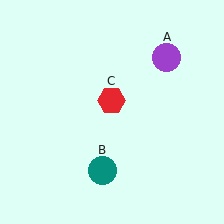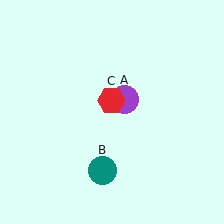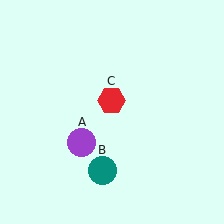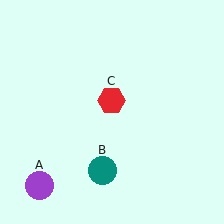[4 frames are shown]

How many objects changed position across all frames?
1 object changed position: purple circle (object A).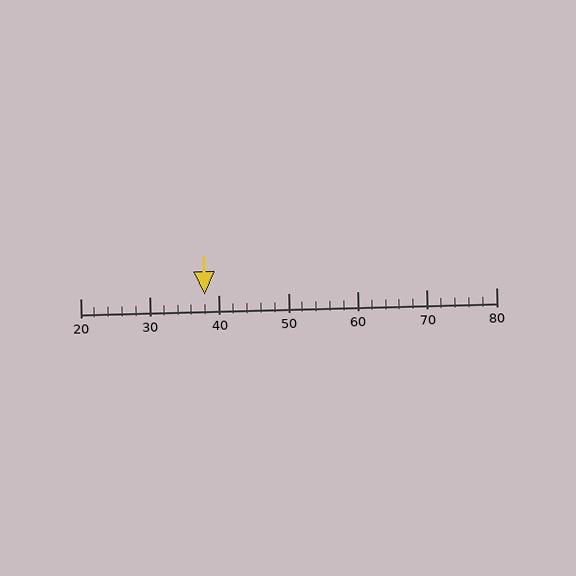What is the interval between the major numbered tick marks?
The major tick marks are spaced 10 units apart.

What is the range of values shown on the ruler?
The ruler shows values from 20 to 80.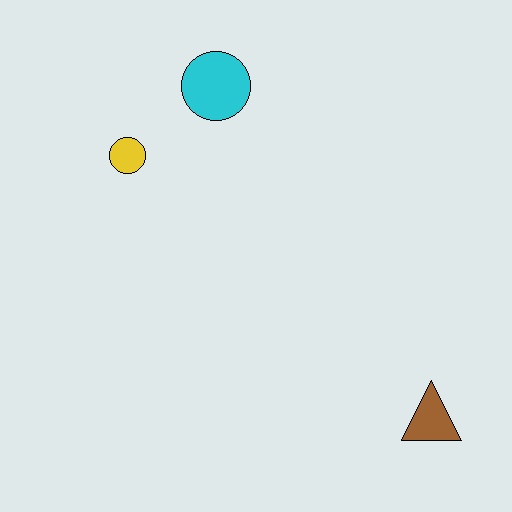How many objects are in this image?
There are 3 objects.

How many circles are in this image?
There are 2 circles.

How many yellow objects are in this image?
There is 1 yellow object.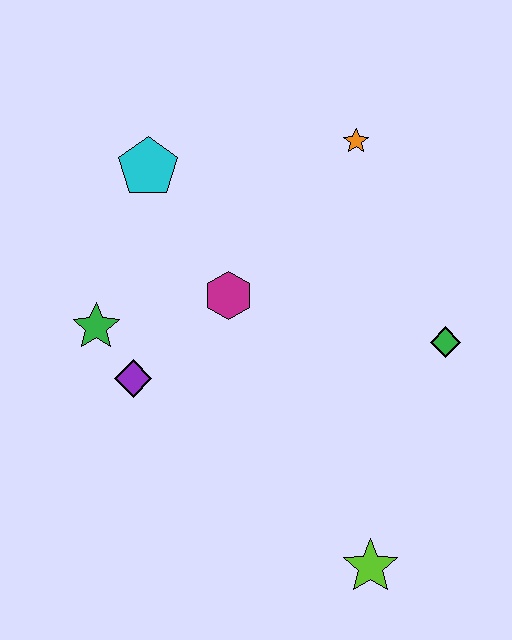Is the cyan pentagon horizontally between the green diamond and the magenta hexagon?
No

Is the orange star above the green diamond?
Yes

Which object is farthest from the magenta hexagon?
The lime star is farthest from the magenta hexagon.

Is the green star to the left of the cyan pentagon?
Yes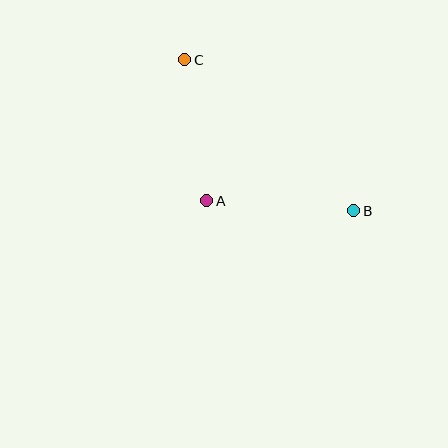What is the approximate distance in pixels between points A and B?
The distance between A and B is approximately 147 pixels.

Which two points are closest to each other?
Points A and C are closest to each other.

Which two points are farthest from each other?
Points B and C are farthest from each other.